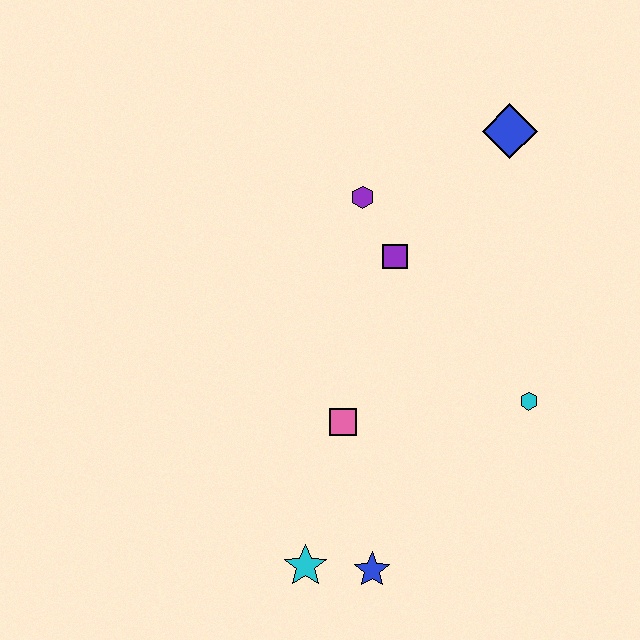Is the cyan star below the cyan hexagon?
Yes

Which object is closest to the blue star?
The cyan star is closest to the blue star.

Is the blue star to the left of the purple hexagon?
No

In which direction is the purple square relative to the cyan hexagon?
The purple square is above the cyan hexagon.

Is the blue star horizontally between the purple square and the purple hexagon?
Yes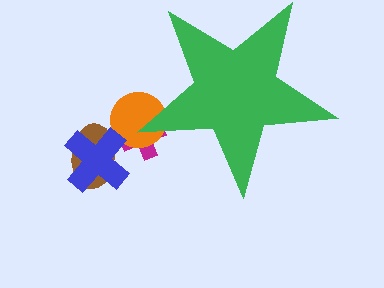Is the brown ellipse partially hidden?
No, the brown ellipse is fully visible.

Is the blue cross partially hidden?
No, the blue cross is fully visible.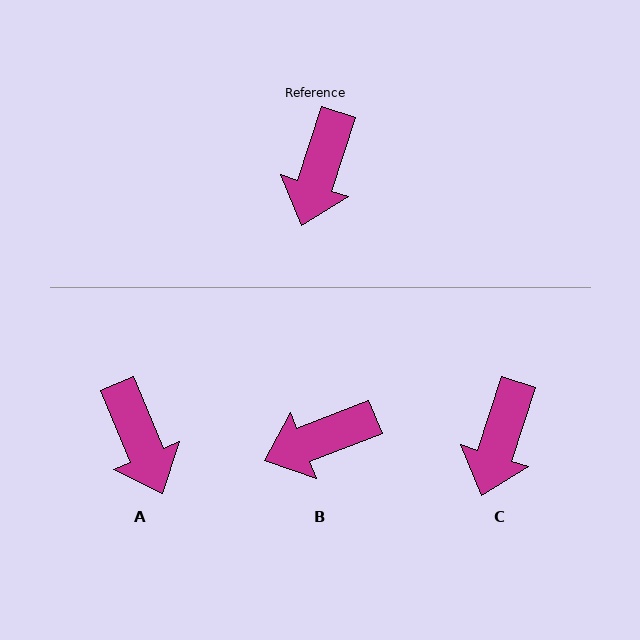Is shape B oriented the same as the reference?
No, it is off by about 51 degrees.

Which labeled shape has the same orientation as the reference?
C.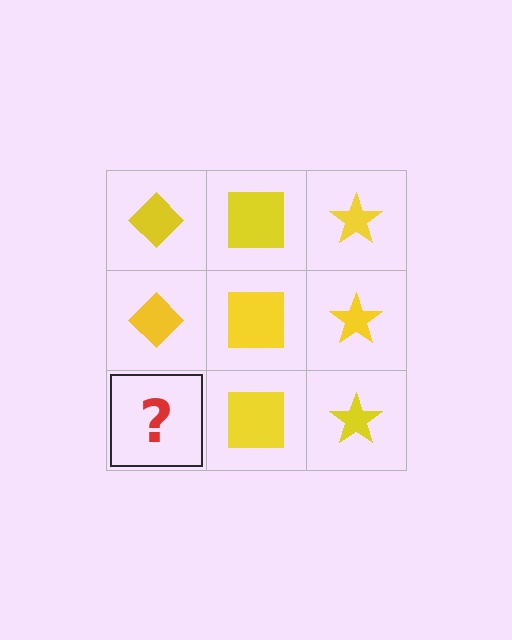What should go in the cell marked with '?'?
The missing cell should contain a yellow diamond.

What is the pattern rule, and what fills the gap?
The rule is that each column has a consistent shape. The gap should be filled with a yellow diamond.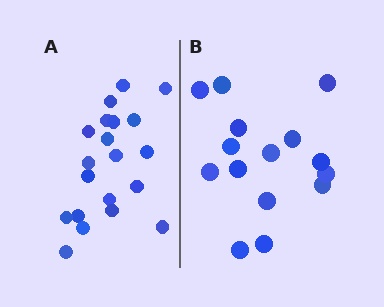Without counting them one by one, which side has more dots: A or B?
Region A (the left region) has more dots.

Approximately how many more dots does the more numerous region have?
Region A has about 5 more dots than region B.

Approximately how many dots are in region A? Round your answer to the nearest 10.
About 20 dots.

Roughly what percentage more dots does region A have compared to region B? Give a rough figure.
About 35% more.